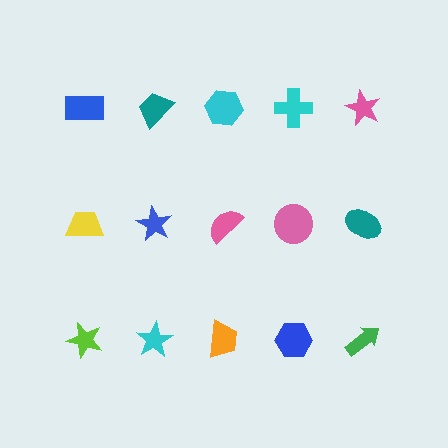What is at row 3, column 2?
A cyan star.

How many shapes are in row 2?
5 shapes.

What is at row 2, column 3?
A pink semicircle.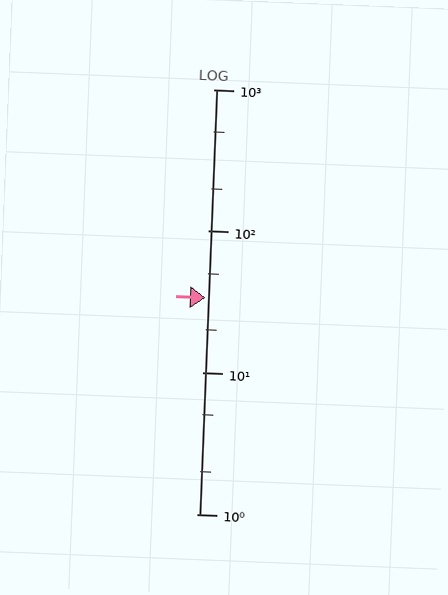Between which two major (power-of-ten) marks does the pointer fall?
The pointer is between 10 and 100.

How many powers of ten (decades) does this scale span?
The scale spans 3 decades, from 1 to 1000.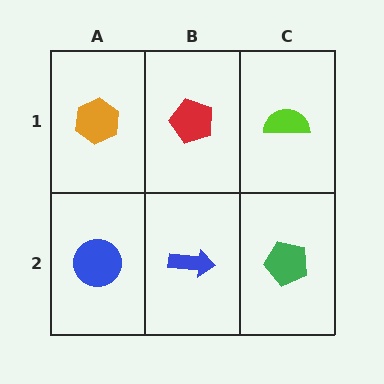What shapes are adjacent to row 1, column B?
A blue arrow (row 2, column B), an orange hexagon (row 1, column A), a lime semicircle (row 1, column C).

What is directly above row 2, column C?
A lime semicircle.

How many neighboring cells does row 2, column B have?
3.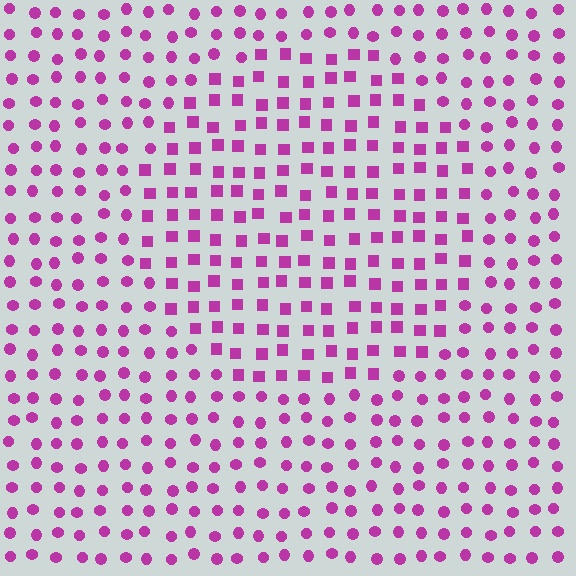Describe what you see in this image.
The image is filled with small magenta elements arranged in a uniform grid. A circle-shaped region contains squares, while the surrounding area contains circles. The boundary is defined purely by the change in element shape.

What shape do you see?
I see a circle.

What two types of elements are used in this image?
The image uses squares inside the circle region and circles outside it.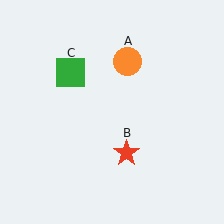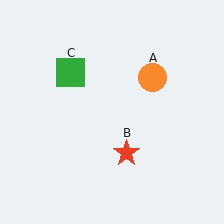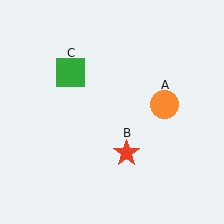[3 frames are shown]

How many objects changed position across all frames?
1 object changed position: orange circle (object A).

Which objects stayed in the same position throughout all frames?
Red star (object B) and green square (object C) remained stationary.